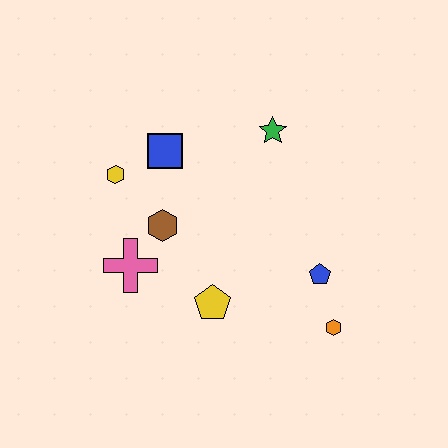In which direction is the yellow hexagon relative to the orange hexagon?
The yellow hexagon is to the left of the orange hexagon.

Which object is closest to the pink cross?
The brown hexagon is closest to the pink cross.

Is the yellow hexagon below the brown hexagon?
No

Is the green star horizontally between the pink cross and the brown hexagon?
No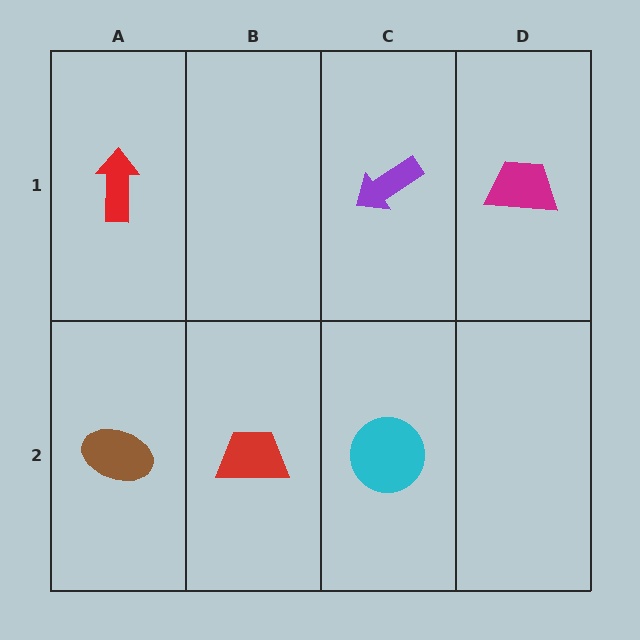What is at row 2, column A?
A brown ellipse.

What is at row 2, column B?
A red trapezoid.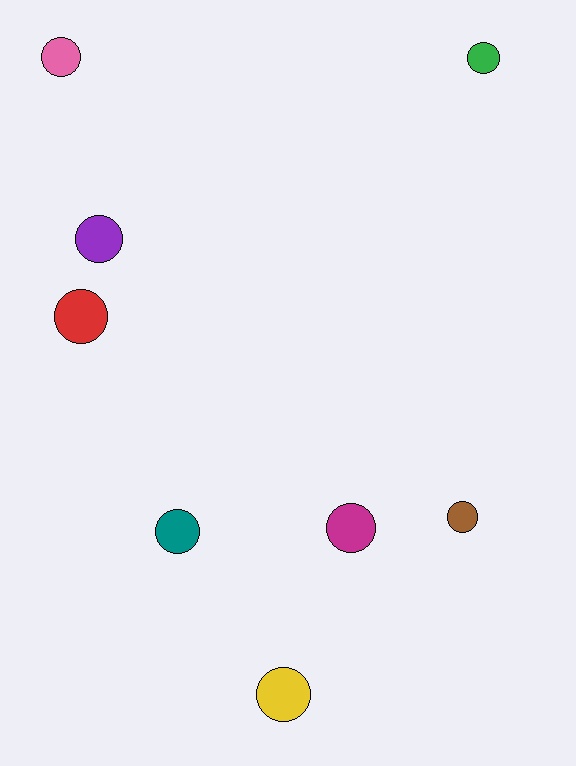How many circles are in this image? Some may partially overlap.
There are 8 circles.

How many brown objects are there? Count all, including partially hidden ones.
There is 1 brown object.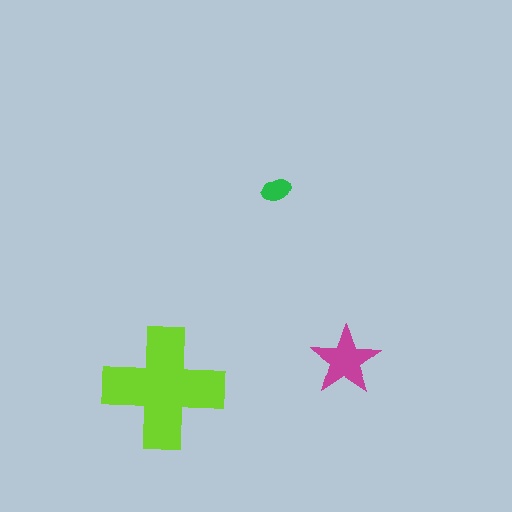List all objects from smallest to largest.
The green ellipse, the magenta star, the lime cross.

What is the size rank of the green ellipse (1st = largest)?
3rd.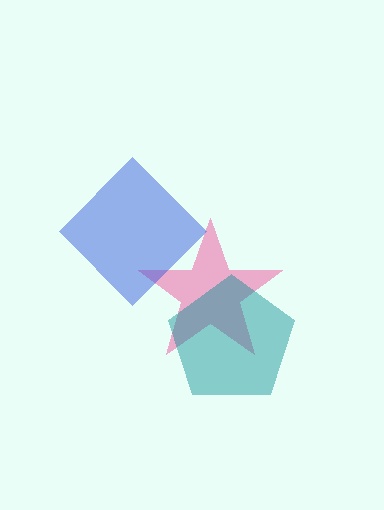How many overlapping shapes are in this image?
There are 3 overlapping shapes in the image.